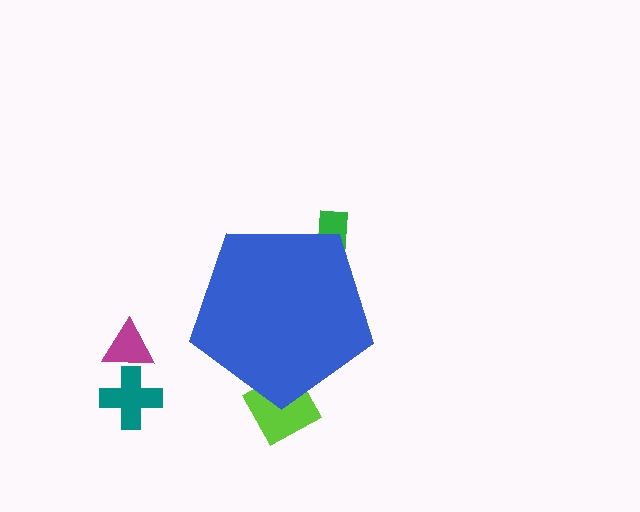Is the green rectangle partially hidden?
Yes, the green rectangle is partially hidden behind the blue pentagon.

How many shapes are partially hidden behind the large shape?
2 shapes are partially hidden.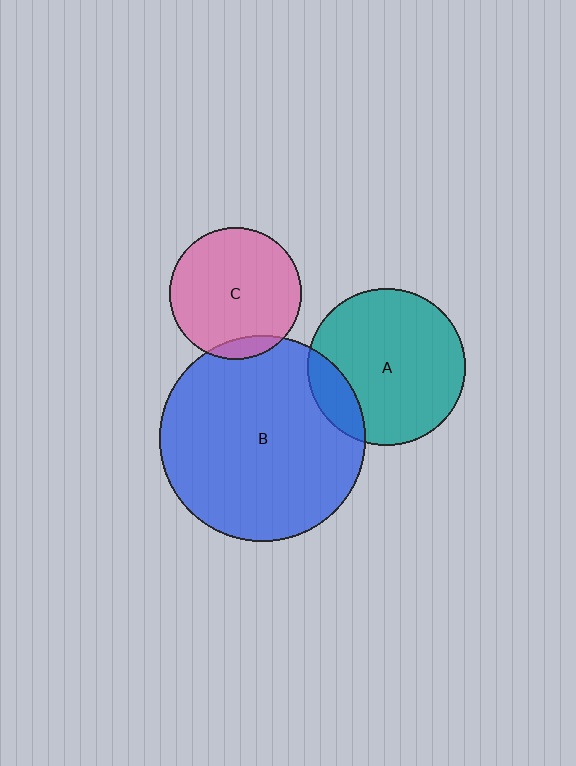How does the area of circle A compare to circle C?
Approximately 1.4 times.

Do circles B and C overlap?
Yes.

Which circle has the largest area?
Circle B (blue).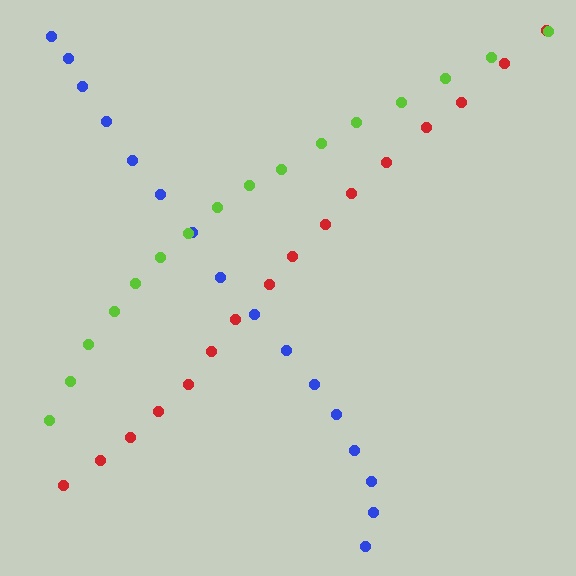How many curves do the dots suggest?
There are 3 distinct paths.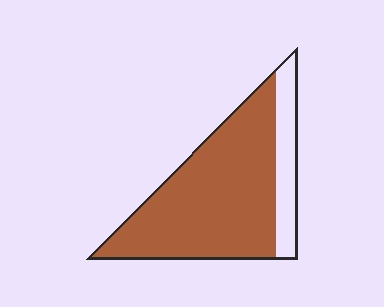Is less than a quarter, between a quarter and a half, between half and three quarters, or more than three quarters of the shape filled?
More than three quarters.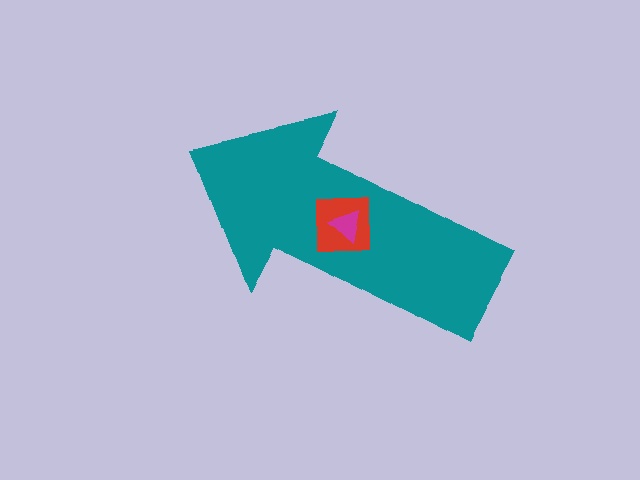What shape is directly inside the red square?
The magenta triangle.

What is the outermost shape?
The teal arrow.